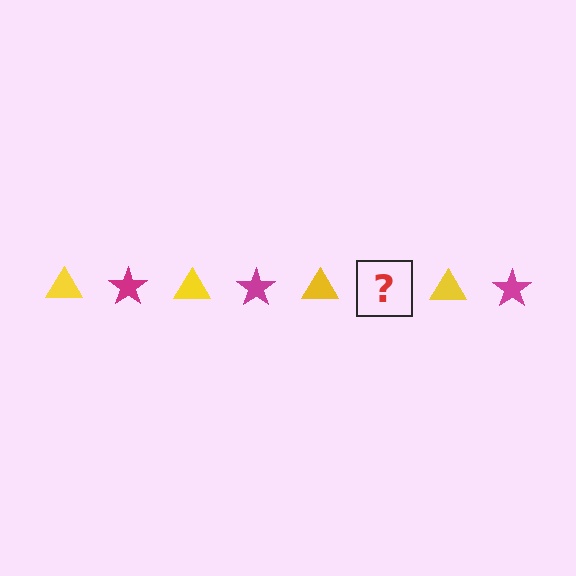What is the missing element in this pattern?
The missing element is a magenta star.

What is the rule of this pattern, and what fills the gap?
The rule is that the pattern alternates between yellow triangle and magenta star. The gap should be filled with a magenta star.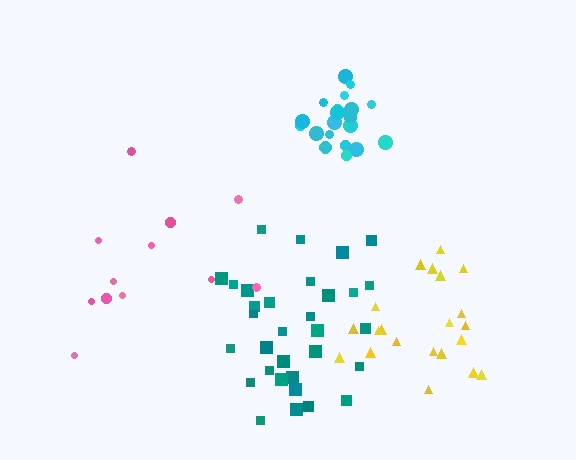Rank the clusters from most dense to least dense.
cyan, teal, yellow, pink.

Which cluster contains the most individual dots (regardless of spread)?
Teal (33).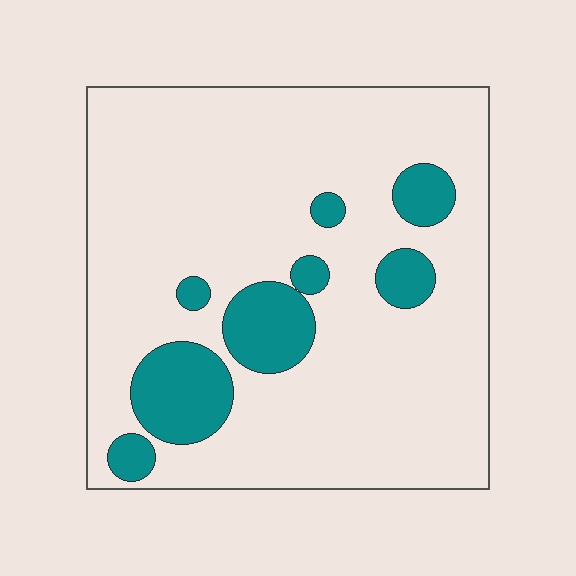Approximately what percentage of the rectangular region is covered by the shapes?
Approximately 15%.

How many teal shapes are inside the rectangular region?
8.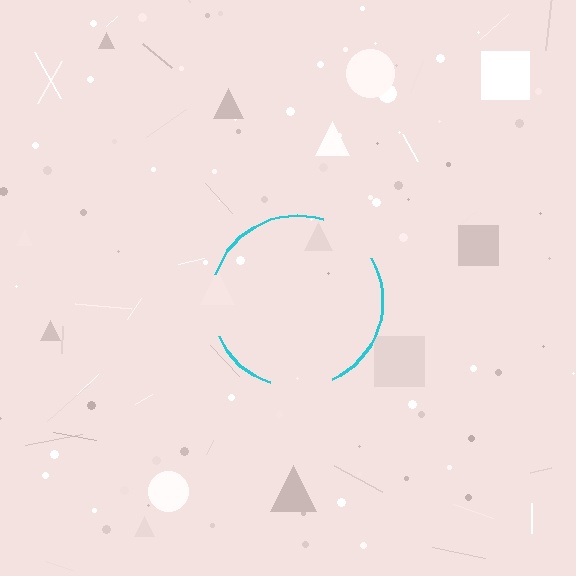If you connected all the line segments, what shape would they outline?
They would outline a circle.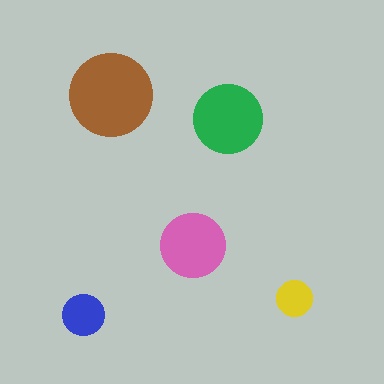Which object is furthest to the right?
The yellow circle is rightmost.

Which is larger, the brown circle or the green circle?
The brown one.